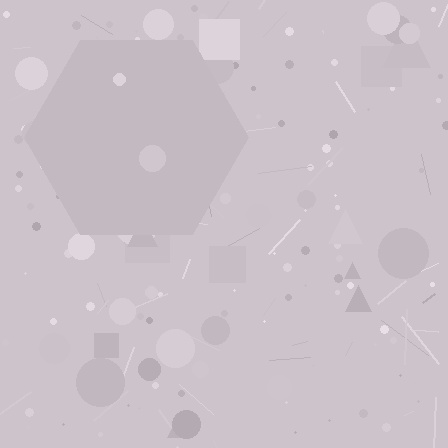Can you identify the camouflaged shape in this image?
The camouflaged shape is a hexagon.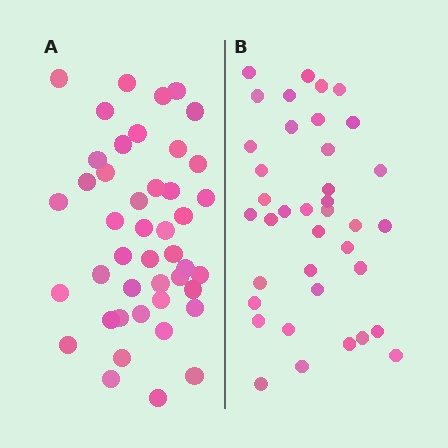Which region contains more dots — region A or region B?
Region A (the left region) has more dots.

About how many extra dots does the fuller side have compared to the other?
Region A has about 6 more dots than region B.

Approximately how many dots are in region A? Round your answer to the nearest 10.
About 40 dots. (The exact count is 44, which rounds to 40.)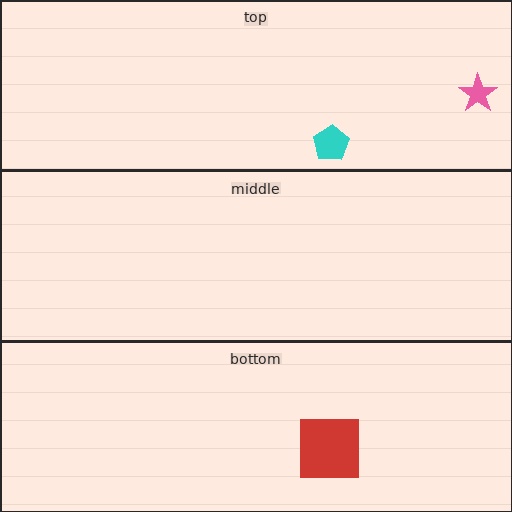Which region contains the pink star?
The top region.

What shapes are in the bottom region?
The red square.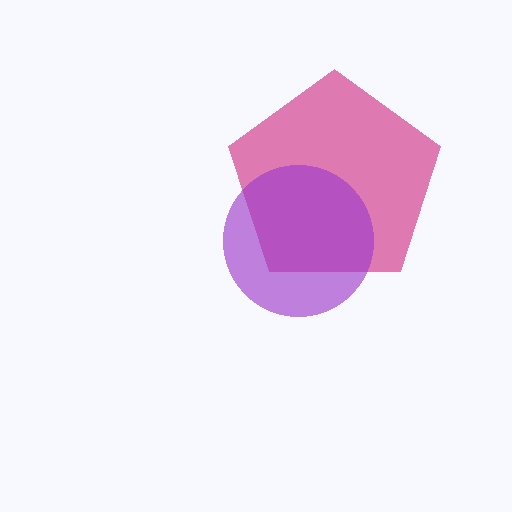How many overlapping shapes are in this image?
There are 2 overlapping shapes in the image.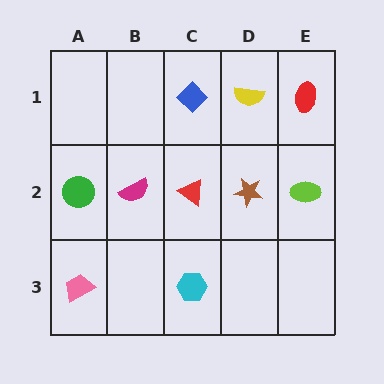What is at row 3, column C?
A cyan hexagon.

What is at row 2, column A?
A green circle.